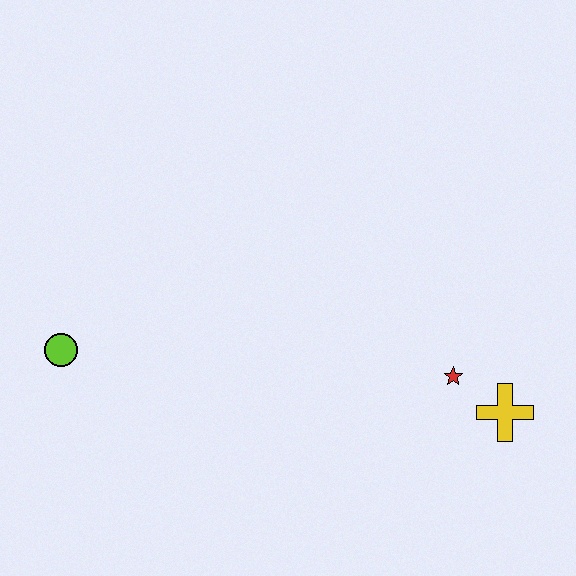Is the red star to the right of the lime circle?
Yes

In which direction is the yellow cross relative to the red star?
The yellow cross is to the right of the red star.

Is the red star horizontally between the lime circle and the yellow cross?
Yes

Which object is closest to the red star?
The yellow cross is closest to the red star.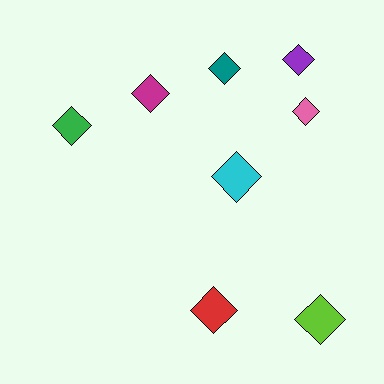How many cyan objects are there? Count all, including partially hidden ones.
There is 1 cyan object.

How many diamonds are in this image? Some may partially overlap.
There are 8 diamonds.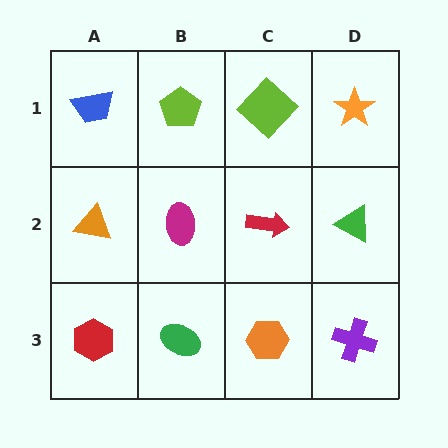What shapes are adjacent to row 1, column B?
A magenta ellipse (row 2, column B), a blue trapezoid (row 1, column A), a lime diamond (row 1, column C).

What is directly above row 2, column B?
A lime pentagon.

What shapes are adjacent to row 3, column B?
A magenta ellipse (row 2, column B), a red hexagon (row 3, column A), an orange hexagon (row 3, column C).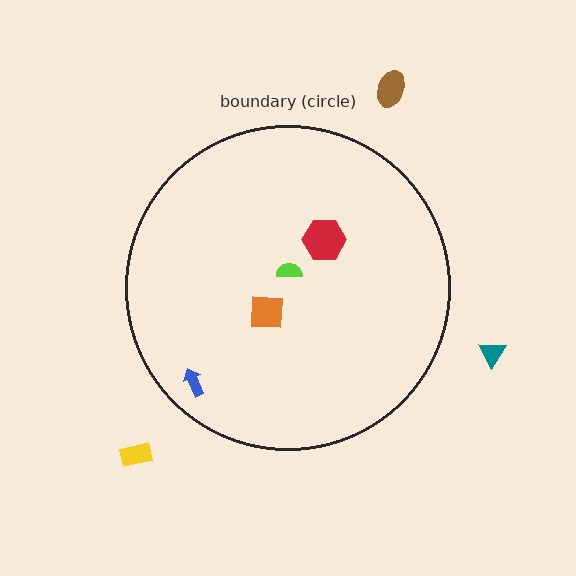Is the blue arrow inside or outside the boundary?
Inside.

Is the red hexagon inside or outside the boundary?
Inside.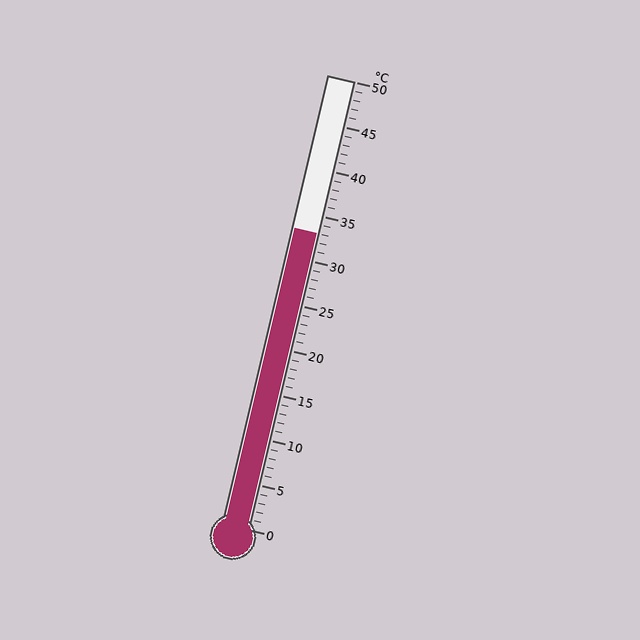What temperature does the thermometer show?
The thermometer shows approximately 33°C.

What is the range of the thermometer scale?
The thermometer scale ranges from 0°C to 50°C.